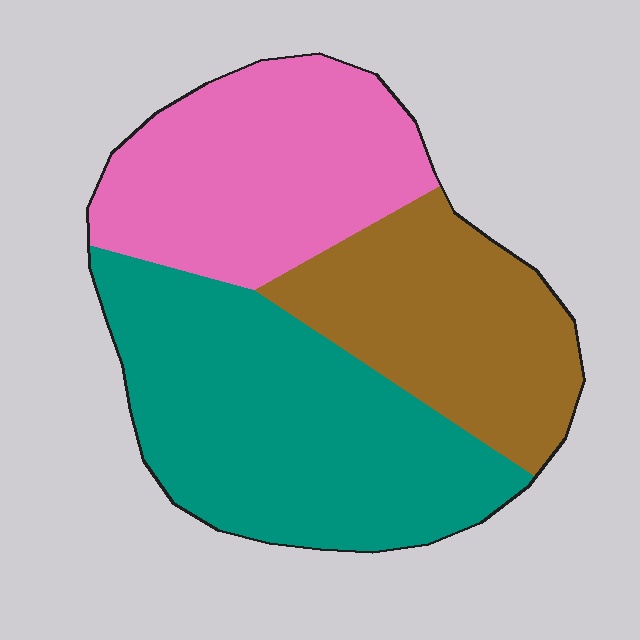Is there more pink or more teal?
Teal.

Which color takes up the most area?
Teal, at roughly 40%.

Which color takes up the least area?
Brown, at roughly 25%.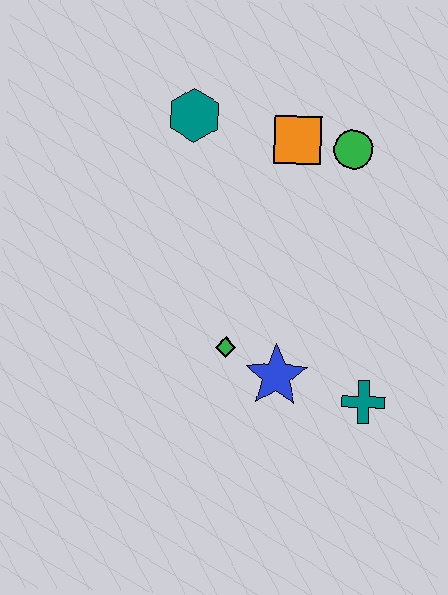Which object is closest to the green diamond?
The blue star is closest to the green diamond.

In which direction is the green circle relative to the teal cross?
The green circle is above the teal cross.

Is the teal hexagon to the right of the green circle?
No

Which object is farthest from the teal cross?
The teal hexagon is farthest from the teal cross.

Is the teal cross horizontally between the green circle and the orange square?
No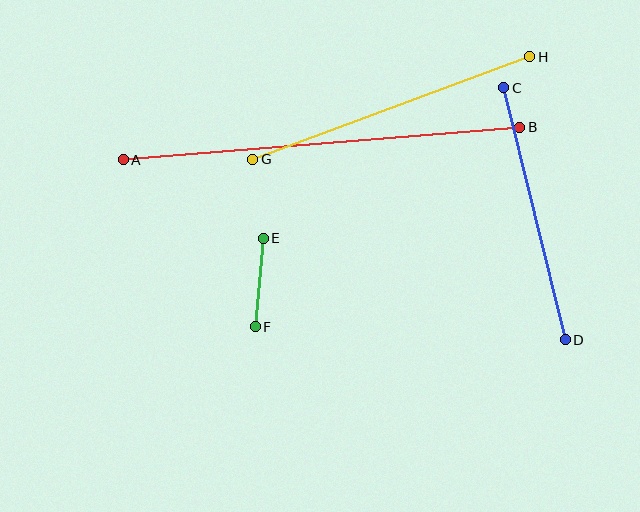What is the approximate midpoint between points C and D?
The midpoint is at approximately (535, 214) pixels.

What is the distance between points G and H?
The distance is approximately 295 pixels.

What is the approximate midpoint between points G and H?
The midpoint is at approximately (391, 108) pixels.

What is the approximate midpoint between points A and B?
The midpoint is at approximately (322, 143) pixels.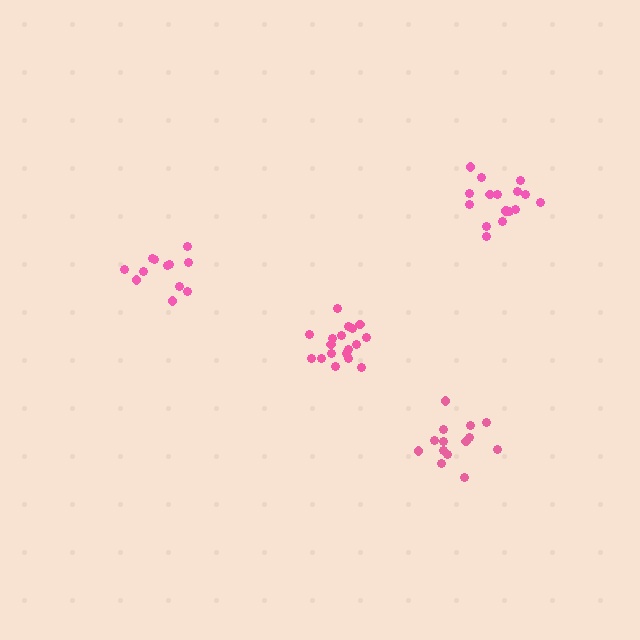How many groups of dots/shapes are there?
There are 4 groups.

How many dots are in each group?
Group 1: 16 dots, Group 2: 14 dots, Group 3: 12 dots, Group 4: 18 dots (60 total).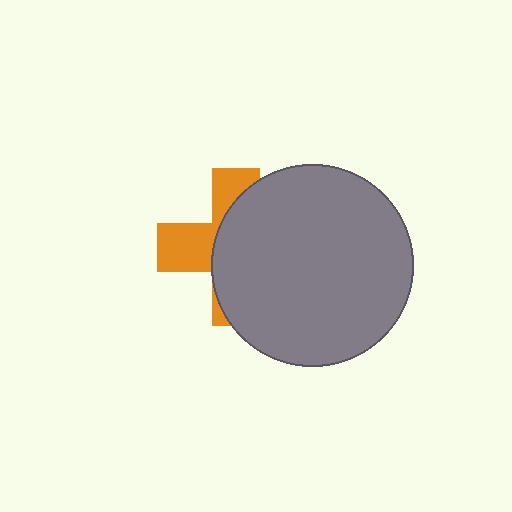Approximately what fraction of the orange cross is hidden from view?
Roughly 63% of the orange cross is hidden behind the gray circle.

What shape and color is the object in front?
The object in front is a gray circle.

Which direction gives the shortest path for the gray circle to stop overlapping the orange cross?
Moving right gives the shortest separation.